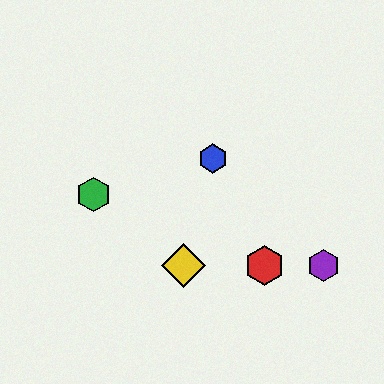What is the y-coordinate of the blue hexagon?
The blue hexagon is at y≈158.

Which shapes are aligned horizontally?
The red hexagon, the yellow diamond, the purple hexagon are aligned horizontally.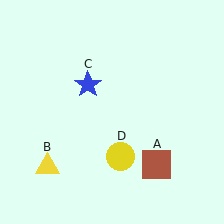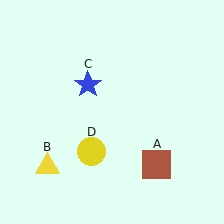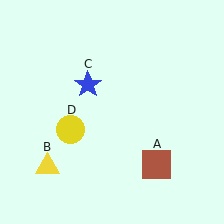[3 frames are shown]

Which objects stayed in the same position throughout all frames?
Brown square (object A) and yellow triangle (object B) and blue star (object C) remained stationary.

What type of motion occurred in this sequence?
The yellow circle (object D) rotated clockwise around the center of the scene.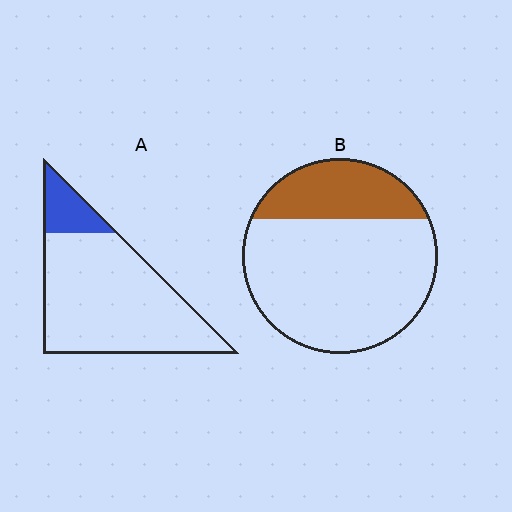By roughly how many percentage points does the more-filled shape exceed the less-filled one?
By roughly 10 percentage points (B over A).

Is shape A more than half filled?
No.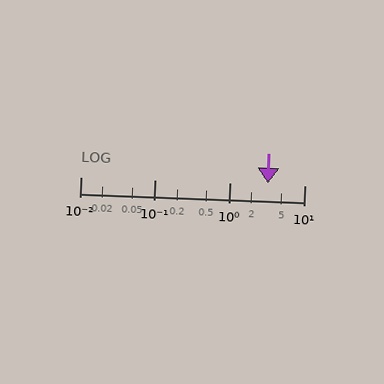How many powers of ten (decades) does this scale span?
The scale spans 3 decades, from 0.01 to 10.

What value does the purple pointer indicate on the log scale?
The pointer indicates approximately 3.2.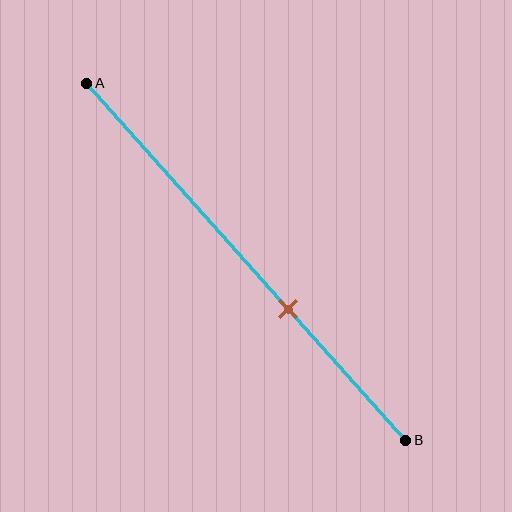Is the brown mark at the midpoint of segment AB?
No, the mark is at about 65% from A, not at the 50% midpoint.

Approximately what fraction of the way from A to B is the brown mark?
The brown mark is approximately 65% of the way from A to B.